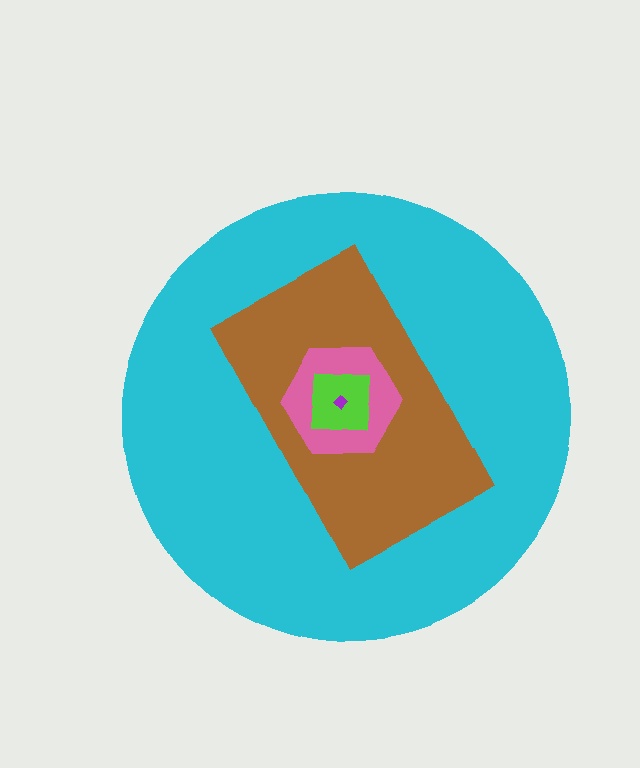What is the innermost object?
The purple diamond.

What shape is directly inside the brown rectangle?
The pink hexagon.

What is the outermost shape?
The cyan circle.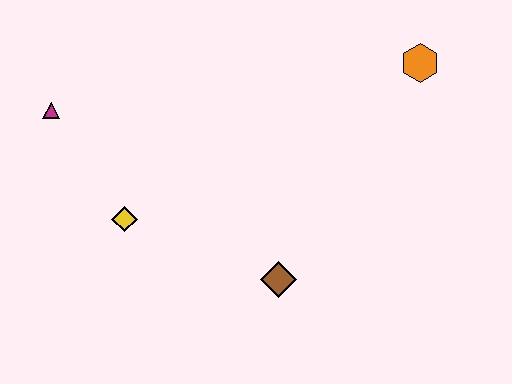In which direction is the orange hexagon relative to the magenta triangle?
The orange hexagon is to the right of the magenta triangle.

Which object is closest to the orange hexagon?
The brown diamond is closest to the orange hexagon.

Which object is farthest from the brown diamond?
The magenta triangle is farthest from the brown diamond.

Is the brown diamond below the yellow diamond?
Yes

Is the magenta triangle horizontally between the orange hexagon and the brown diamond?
No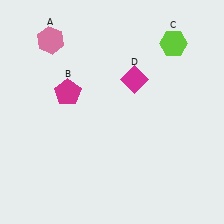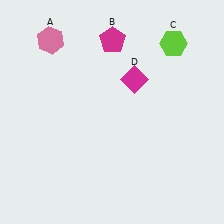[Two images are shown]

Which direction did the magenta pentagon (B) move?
The magenta pentagon (B) moved up.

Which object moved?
The magenta pentagon (B) moved up.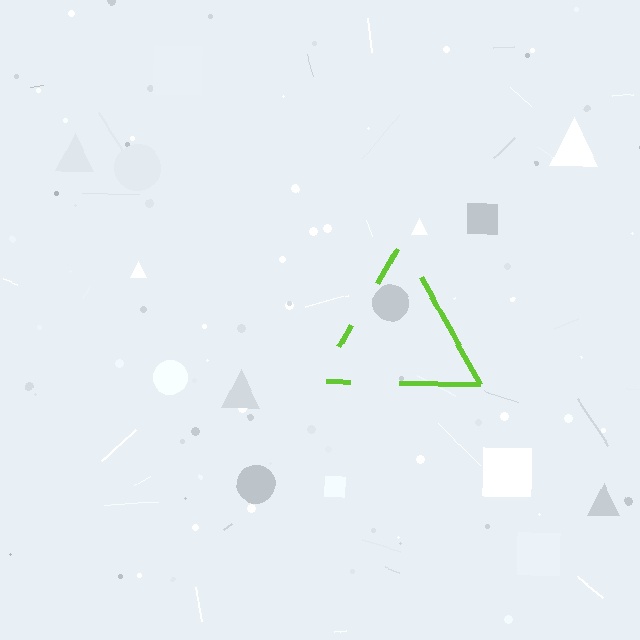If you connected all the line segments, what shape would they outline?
They would outline a triangle.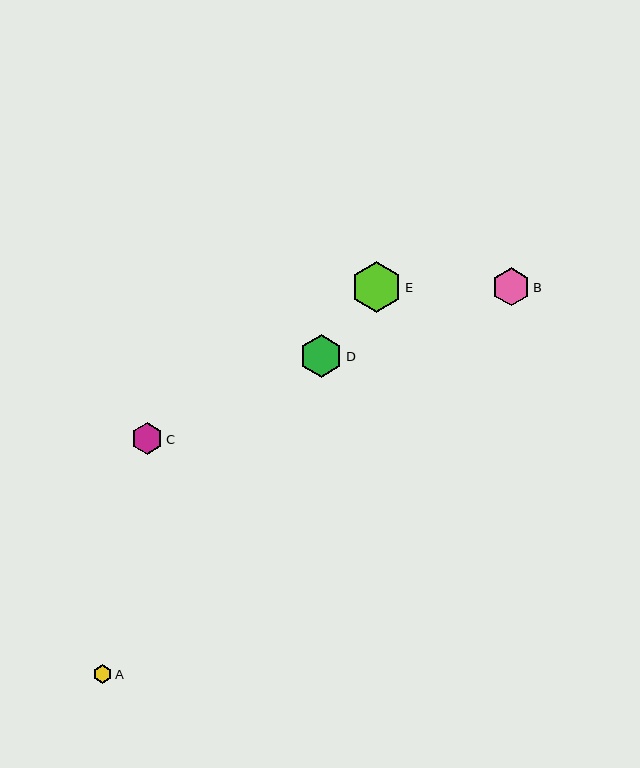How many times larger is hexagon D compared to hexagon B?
Hexagon D is approximately 1.1 times the size of hexagon B.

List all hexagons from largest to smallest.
From largest to smallest: E, D, B, C, A.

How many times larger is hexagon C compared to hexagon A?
Hexagon C is approximately 1.7 times the size of hexagon A.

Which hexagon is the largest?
Hexagon E is the largest with a size of approximately 51 pixels.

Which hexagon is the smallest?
Hexagon A is the smallest with a size of approximately 18 pixels.